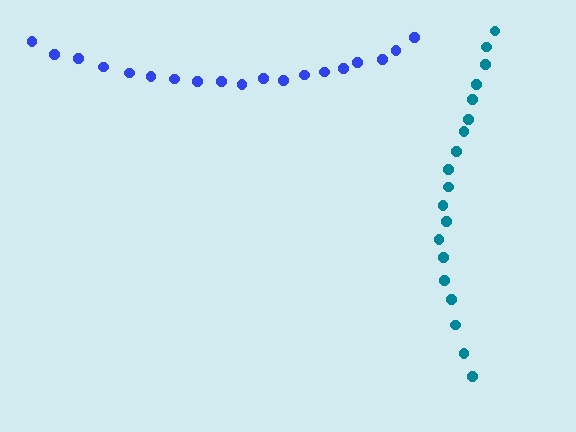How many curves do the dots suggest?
There are 2 distinct paths.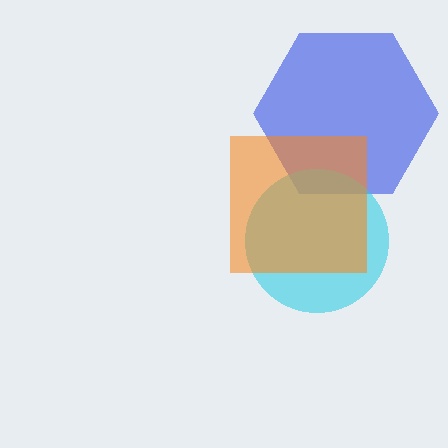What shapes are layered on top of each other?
The layered shapes are: a blue hexagon, a cyan circle, an orange square.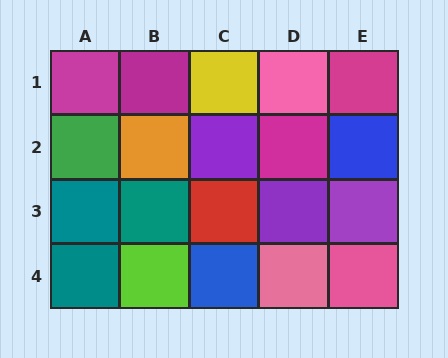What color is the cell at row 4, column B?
Lime.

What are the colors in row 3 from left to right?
Teal, teal, red, purple, purple.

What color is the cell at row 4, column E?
Pink.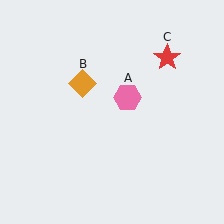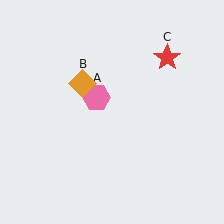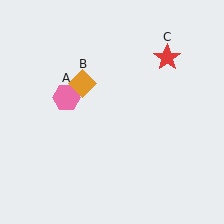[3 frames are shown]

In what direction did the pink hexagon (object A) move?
The pink hexagon (object A) moved left.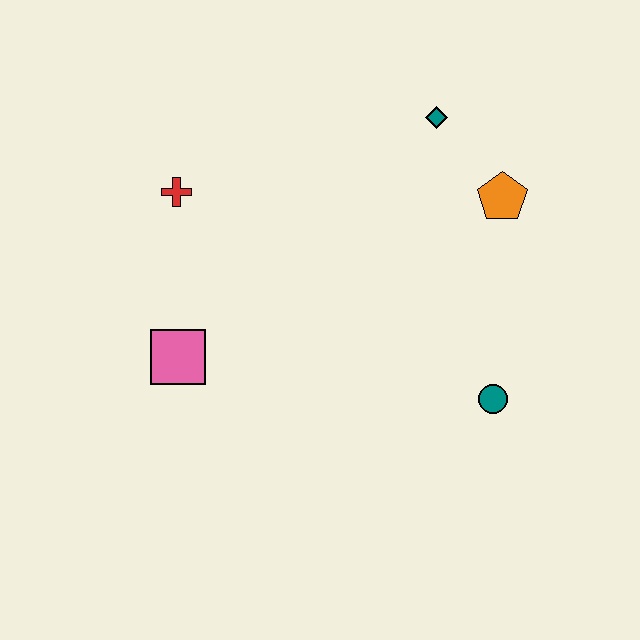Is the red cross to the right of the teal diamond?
No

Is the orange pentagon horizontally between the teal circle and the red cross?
No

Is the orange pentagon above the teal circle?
Yes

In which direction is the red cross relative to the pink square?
The red cross is above the pink square.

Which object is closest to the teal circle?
The orange pentagon is closest to the teal circle.